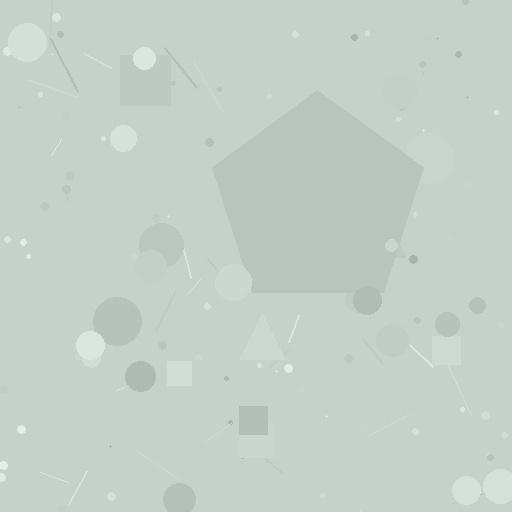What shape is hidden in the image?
A pentagon is hidden in the image.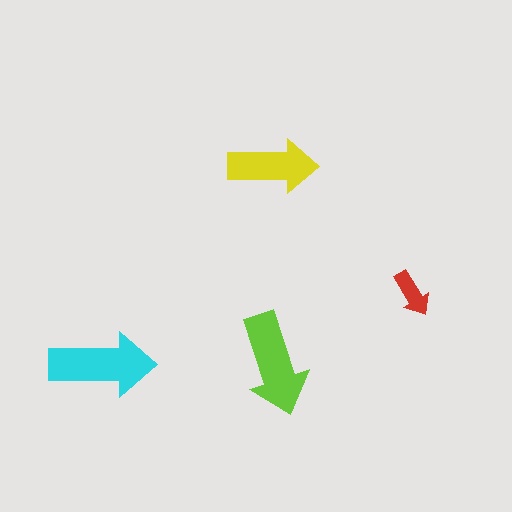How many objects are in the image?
There are 4 objects in the image.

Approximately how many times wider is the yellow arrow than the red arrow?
About 2 times wider.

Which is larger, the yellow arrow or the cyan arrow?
The cyan one.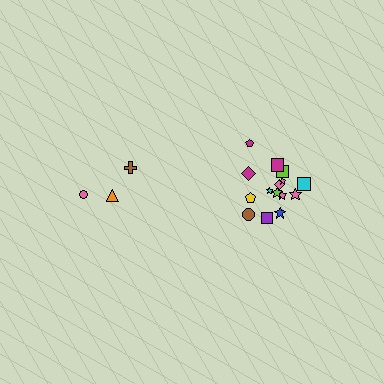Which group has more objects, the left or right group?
The right group.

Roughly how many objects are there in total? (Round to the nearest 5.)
Roughly 20 objects in total.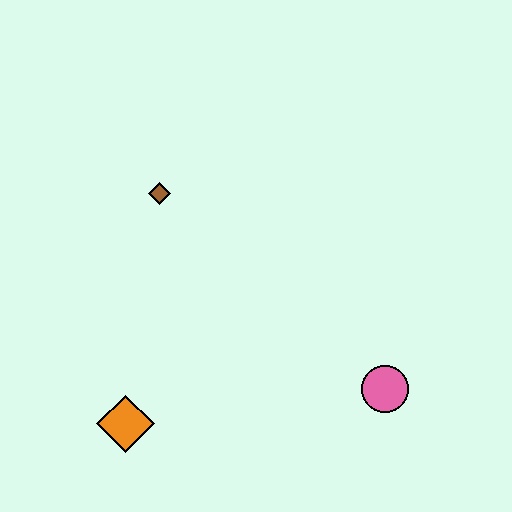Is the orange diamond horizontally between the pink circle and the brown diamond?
No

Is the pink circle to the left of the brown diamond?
No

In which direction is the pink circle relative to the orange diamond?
The pink circle is to the right of the orange diamond.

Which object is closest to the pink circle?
The orange diamond is closest to the pink circle.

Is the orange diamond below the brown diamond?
Yes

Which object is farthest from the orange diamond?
The pink circle is farthest from the orange diamond.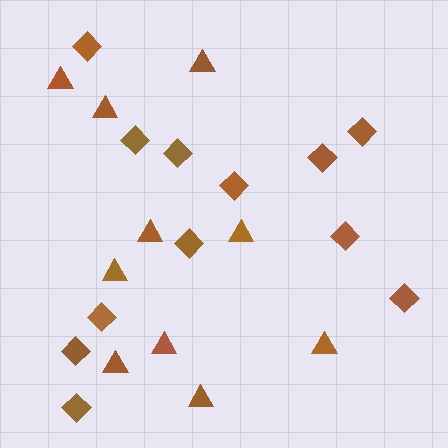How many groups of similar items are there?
There are 2 groups: one group of diamonds (12) and one group of triangles (10).